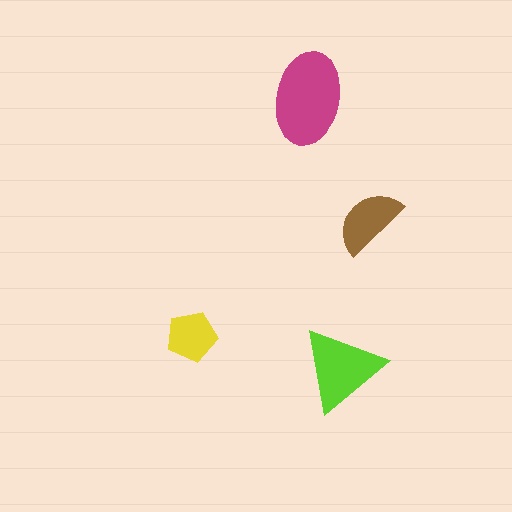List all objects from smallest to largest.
The yellow pentagon, the brown semicircle, the lime triangle, the magenta ellipse.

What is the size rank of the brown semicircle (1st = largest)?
3rd.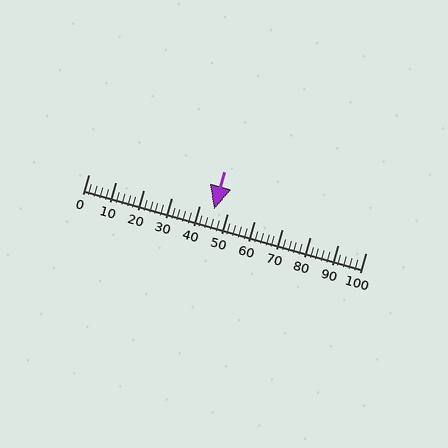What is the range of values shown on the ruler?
The ruler shows values from 0 to 100.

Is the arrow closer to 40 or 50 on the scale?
The arrow is closer to 50.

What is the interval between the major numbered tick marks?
The major tick marks are spaced 10 units apart.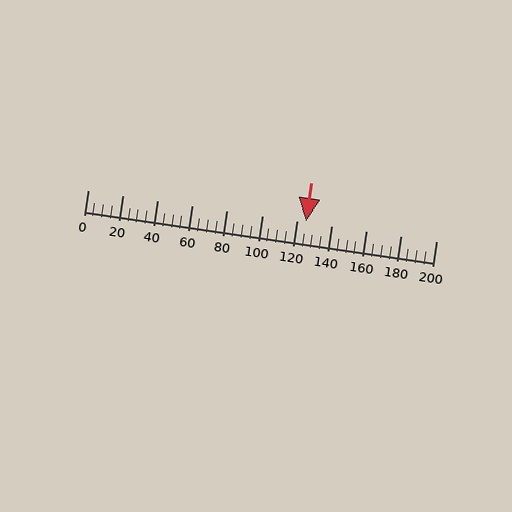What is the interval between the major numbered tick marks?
The major tick marks are spaced 20 units apart.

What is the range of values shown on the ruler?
The ruler shows values from 0 to 200.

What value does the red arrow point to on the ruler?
The red arrow points to approximately 125.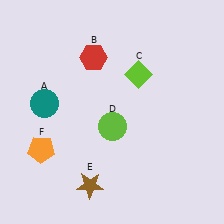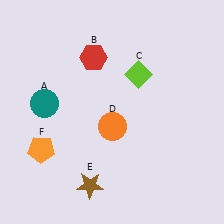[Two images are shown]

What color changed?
The circle (D) changed from lime in Image 1 to orange in Image 2.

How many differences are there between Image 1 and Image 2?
There is 1 difference between the two images.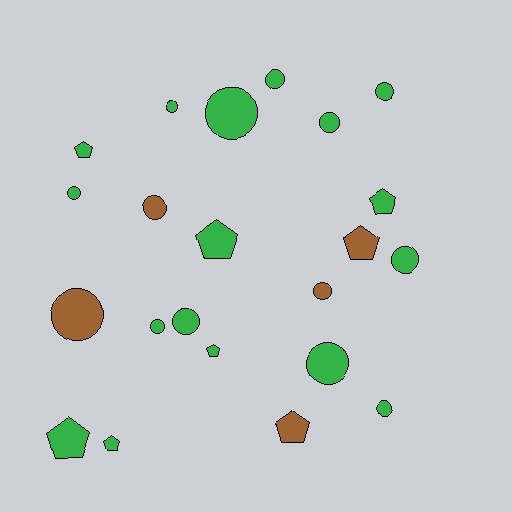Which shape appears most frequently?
Circle, with 14 objects.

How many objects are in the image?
There are 22 objects.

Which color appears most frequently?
Green, with 17 objects.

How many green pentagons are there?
There are 6 green pentagons.